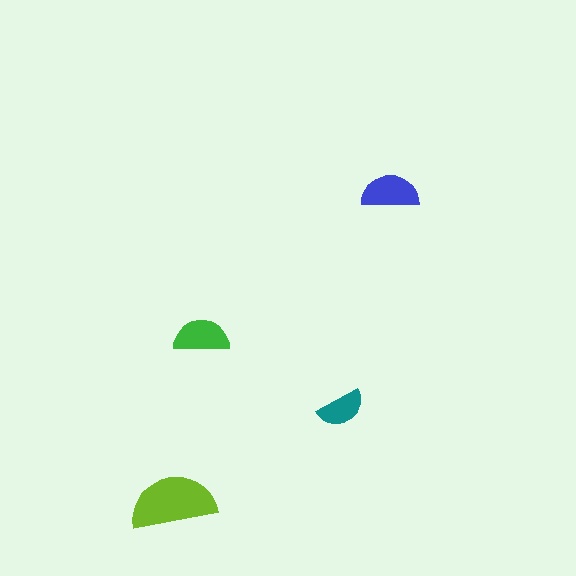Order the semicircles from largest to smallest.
the lime one, the blue one, the green one, the teal one.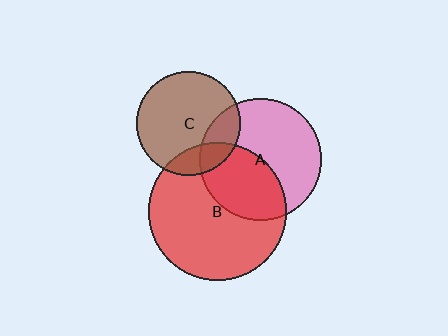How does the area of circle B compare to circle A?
Approximately 1.3 times.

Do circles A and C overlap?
Yes.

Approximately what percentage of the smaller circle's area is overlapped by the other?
Approximately 20%.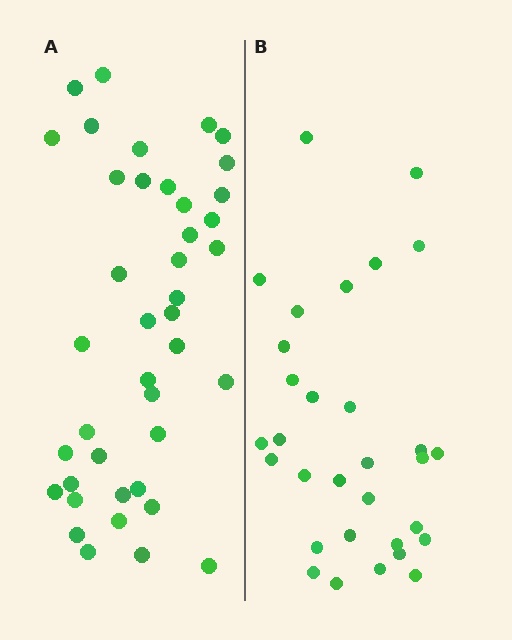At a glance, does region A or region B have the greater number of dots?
Region A (the left region) has more dots.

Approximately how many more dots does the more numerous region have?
Region A has roughly 10 or so more dots than region B.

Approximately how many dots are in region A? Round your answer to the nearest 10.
About 40 dots. (The exact count is 41, which rounds to 40.)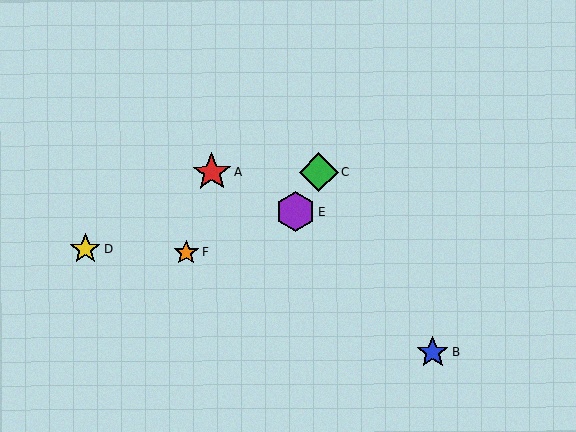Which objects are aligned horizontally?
Objects A, C are aligned horizontally.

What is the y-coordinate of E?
Object E is at y≈212.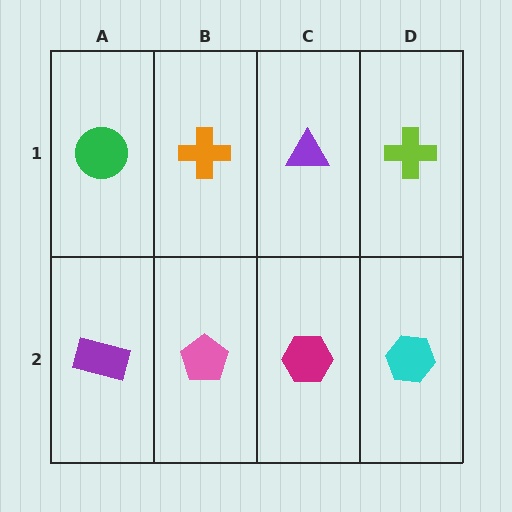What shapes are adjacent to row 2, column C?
A purple triangle (row 1, column C), a pink pentagon (row 2, column B), a cyan hexagon (row 2, column D).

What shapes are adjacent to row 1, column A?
A purple rectangle (row 2, column A), an orange cross (row 1, column B).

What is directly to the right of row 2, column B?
A magenta hexagon.